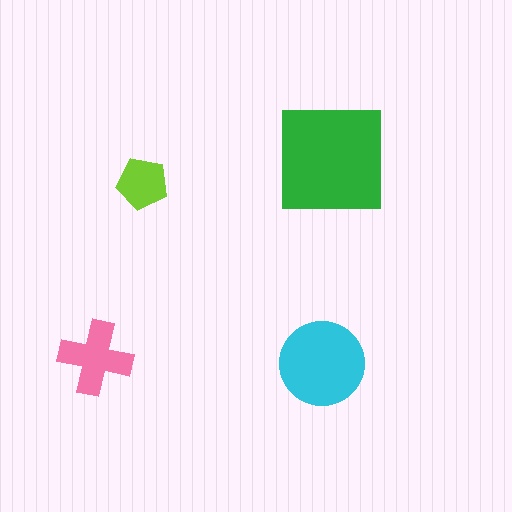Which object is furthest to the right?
The green square is rightmost.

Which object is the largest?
The green square.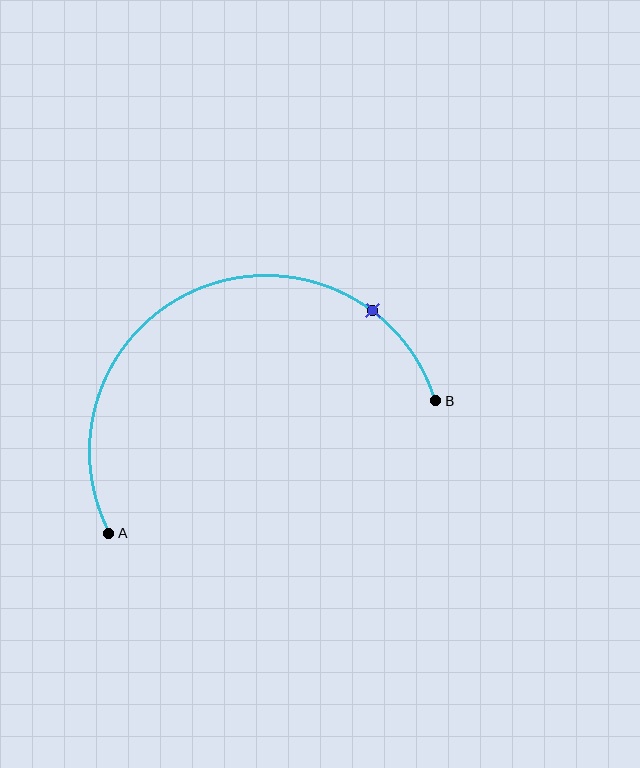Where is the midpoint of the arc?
The arc midpoint is the point on the curve farthest from the straight line joining A and B. It sits above that line.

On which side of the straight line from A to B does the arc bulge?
The arc bulges above the straight line connecting A and B.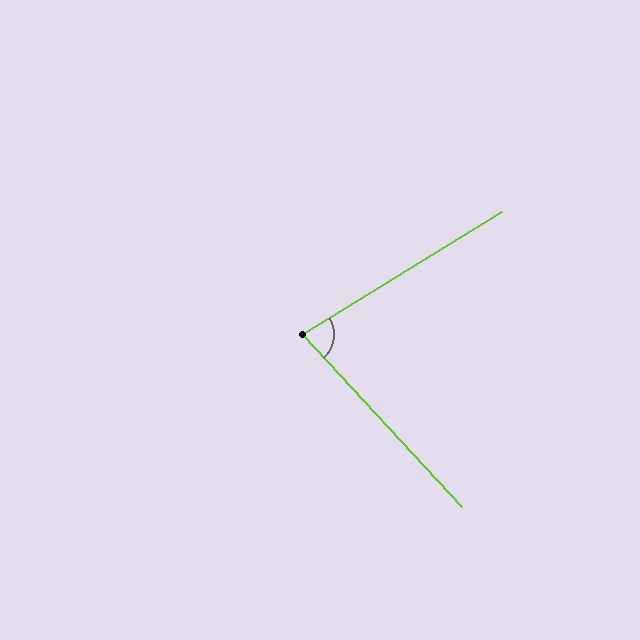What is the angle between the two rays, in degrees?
Approximately 79 degrees.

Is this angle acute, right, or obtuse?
It is acute.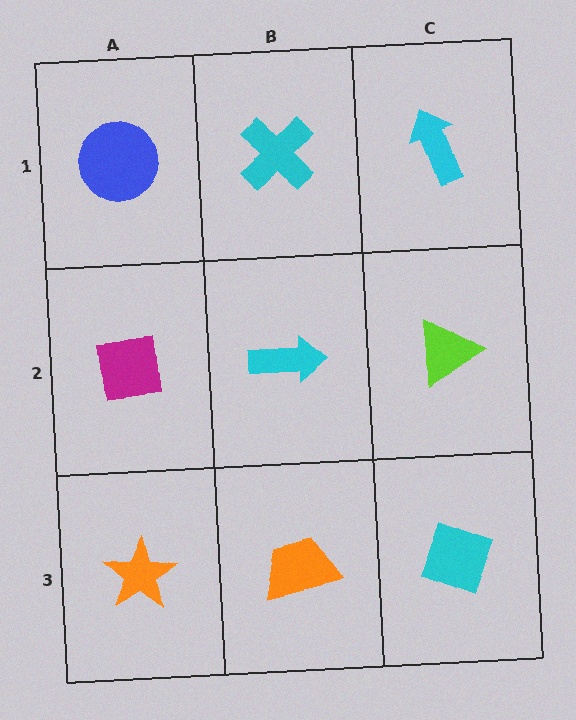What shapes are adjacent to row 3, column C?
A lime triangle (row 2, column C), an orange trapezoid (row 3, column B).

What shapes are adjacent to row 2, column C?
A cyan arrow (row 1, column C), a cyan diamond (row 3, column C), a cyan arrow (row 2, column B).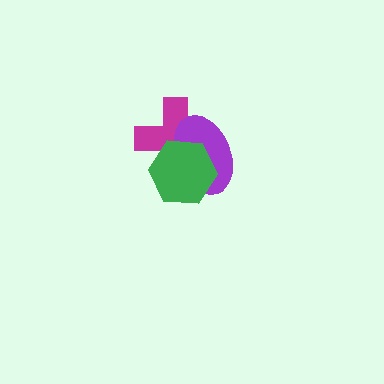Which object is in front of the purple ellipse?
The green hexagon is in front of the purple ellipse.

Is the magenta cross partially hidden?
Yes, it is partially covered by another shape.